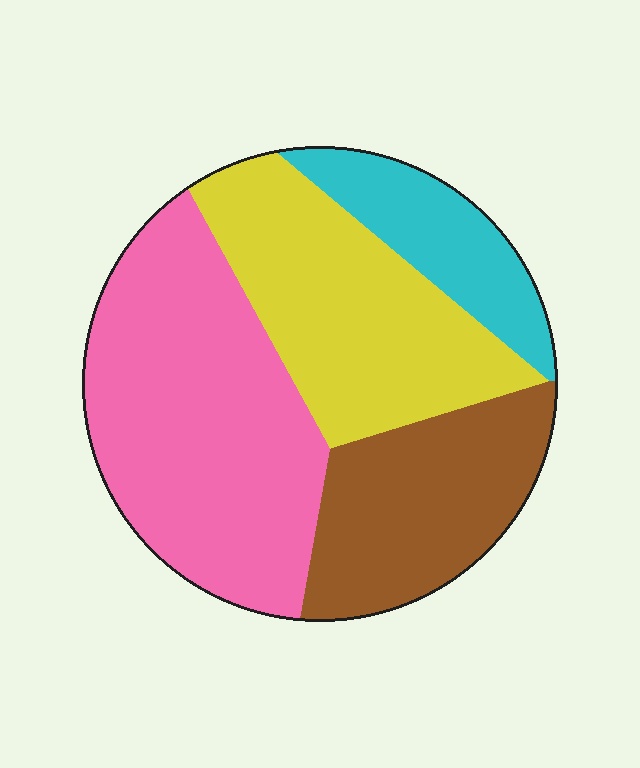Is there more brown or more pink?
Pink.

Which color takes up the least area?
Cyan, at roughly 15%.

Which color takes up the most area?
Pink, at roughly 40%.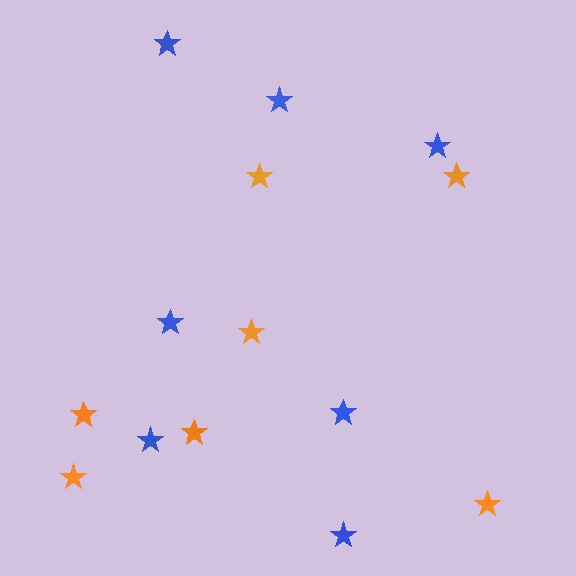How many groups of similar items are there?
There are 2 groups: one group of blue stars (7) and one group of orange stars (7).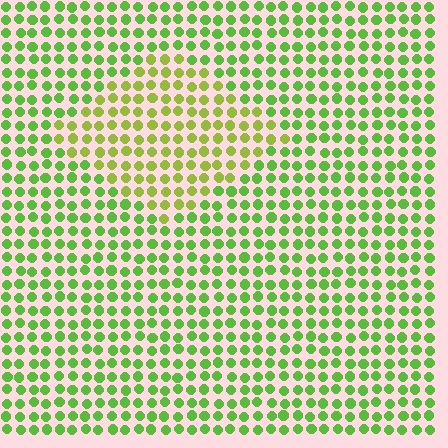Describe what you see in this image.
The image is filled with small lime elements in a uniform arrangement. A diamond-shaped region is visible where the elements are tinted to a slightly different hue, forming a subtle color boundary.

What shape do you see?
I see a diamond.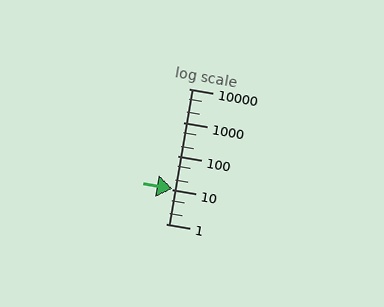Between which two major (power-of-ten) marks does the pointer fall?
The pointer is between 10 and 100.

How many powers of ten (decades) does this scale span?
The scale spans 4 decades, from 1 to 10000.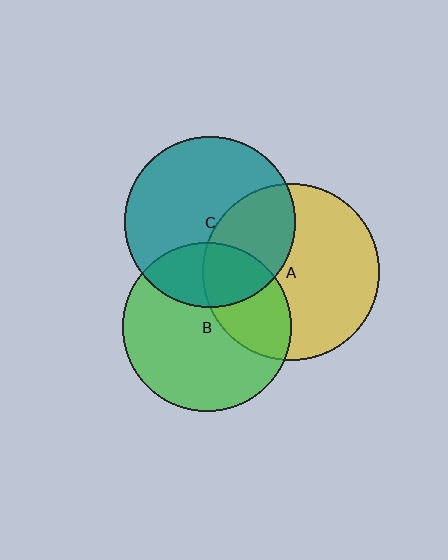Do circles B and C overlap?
Yes.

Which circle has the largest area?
Circle A (yellow).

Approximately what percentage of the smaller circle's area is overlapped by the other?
Approximately 25%.